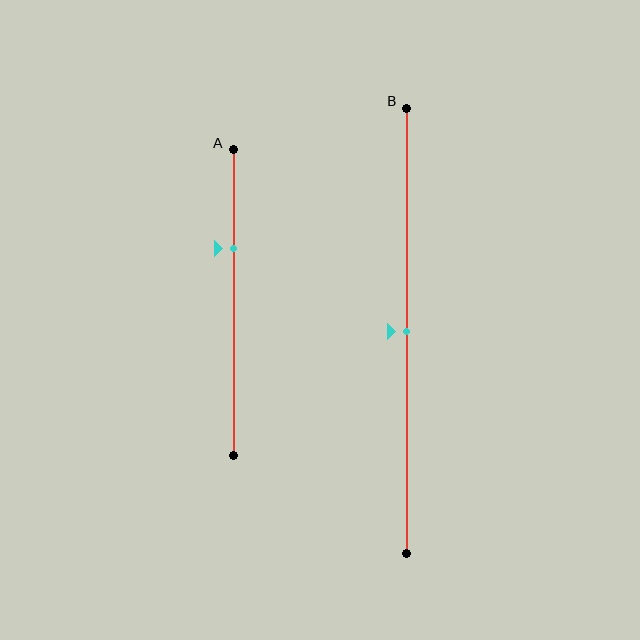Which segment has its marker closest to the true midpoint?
Segment B has its marker closest to the true midpoint.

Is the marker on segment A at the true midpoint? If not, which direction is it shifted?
No, the marker on segment A is shifted upward by about 18% of the segment length.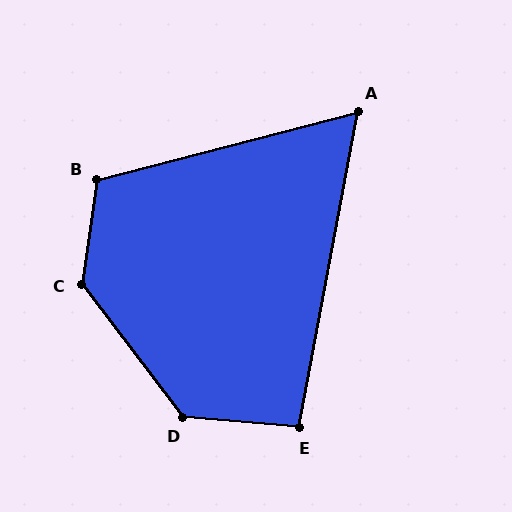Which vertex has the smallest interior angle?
A, at approximately 65 degrees.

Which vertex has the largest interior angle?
C, at approximately 135 degrees.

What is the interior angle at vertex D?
Approximately 132 degrees (obtuse).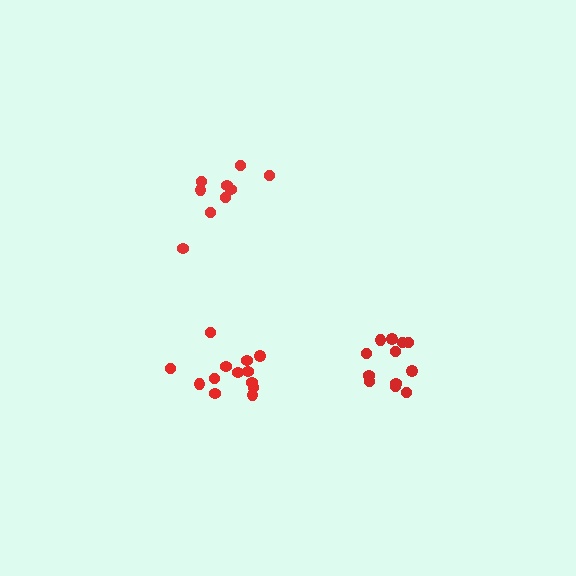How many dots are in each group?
Group 1: 13 dots, Group 2: 9 dots, Group 3: 12 dots (34 total).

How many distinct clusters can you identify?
There are 3 distinct clusters.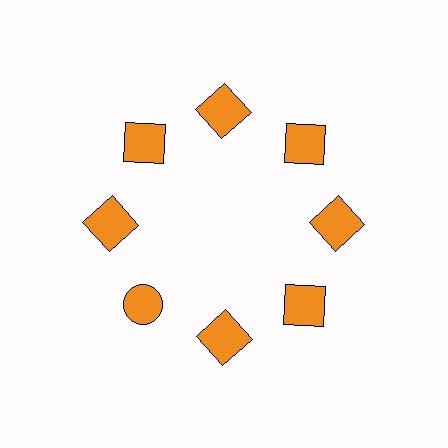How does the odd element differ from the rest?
It has a different shape: circle instead of square.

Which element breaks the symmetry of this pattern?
The orange circle at roughly the 8 o'clock position breaks the symmetry. All other shapes are orange squares.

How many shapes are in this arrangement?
There are 8 shapes arranged in a ring pattern.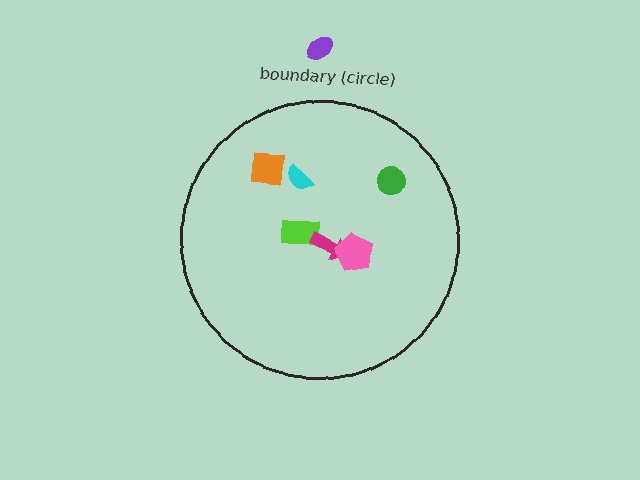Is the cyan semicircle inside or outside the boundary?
Inside.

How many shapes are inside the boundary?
6 inside, 1 outside.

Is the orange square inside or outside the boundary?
Inside.